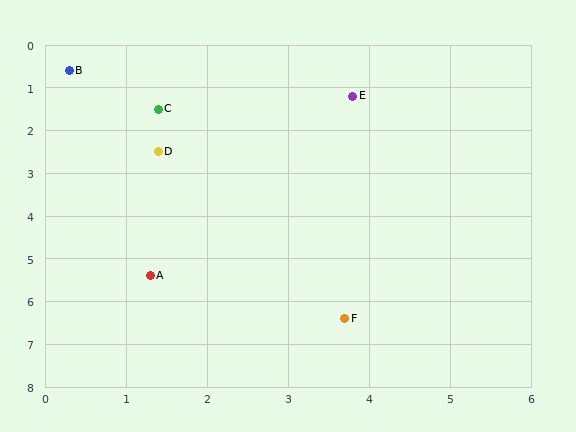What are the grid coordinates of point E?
Point E is at approximately (3.8, 1.2).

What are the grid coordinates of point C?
Point C is at approximately (1.4, 1.5).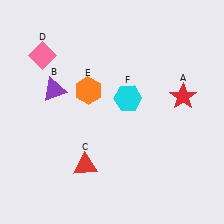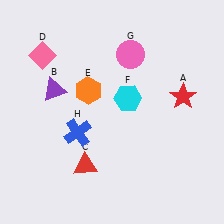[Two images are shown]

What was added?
A pink circle (G), a blue cross (H) were added in Image 2.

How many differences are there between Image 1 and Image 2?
There are 2 differences between the two images.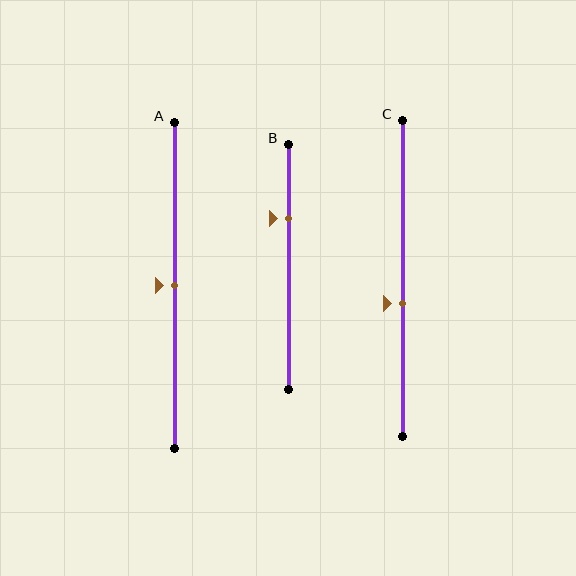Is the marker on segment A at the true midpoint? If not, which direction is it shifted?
Yes, the marker on segment A is at the true midpoint.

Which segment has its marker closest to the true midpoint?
Segment A has its marker closest to the true midpoint.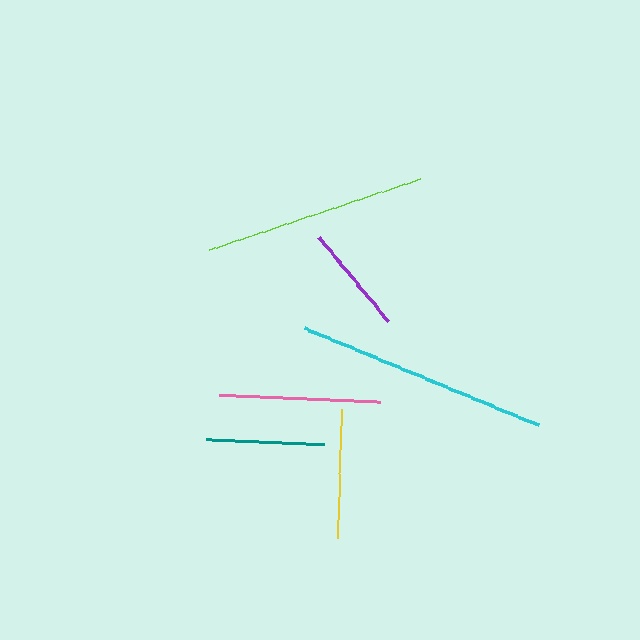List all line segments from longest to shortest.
From longest to shortest: cyan, lime, pink, yellow, teal, purple.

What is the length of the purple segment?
The purple segment is approximately 109 pixels long.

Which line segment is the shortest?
The purple line is the shortest at approximately 109 pixels.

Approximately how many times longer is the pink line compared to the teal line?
The pink line is approximately 1.4 times the length of the teal line.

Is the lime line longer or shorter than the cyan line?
The cyan line is longer than the lime line.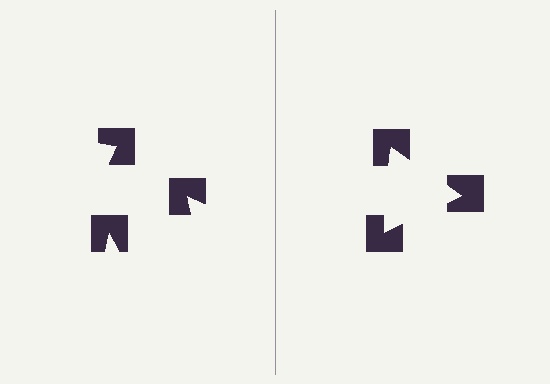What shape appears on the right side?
An illusory triangle.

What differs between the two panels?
The notched squares are positioned identically on both sides; only the wedge orientations differ. On the right they align to a triangle; on the left they are misaligned.